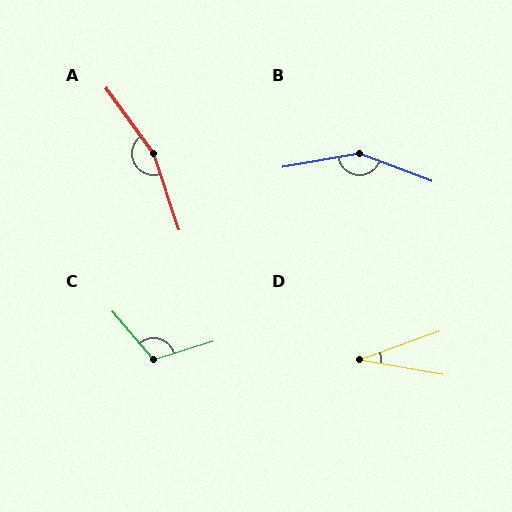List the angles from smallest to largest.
D (30°), C (113°), B (150°), A (162°).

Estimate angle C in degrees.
Approximately 113 degrees.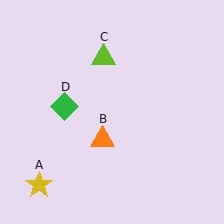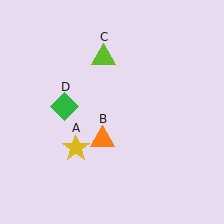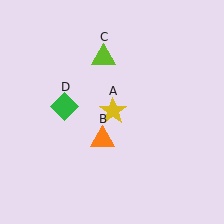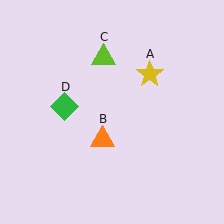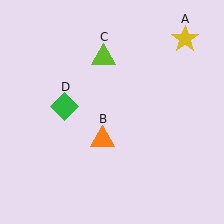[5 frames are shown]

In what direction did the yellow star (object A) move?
The yellow star (object A) moved up and to the right.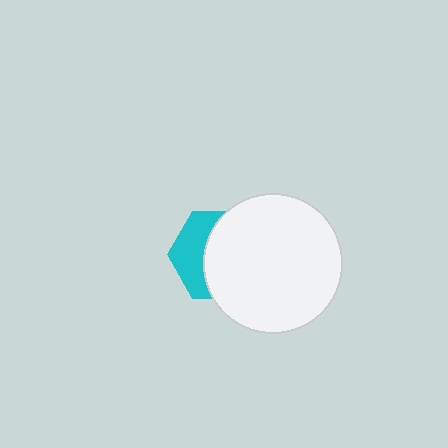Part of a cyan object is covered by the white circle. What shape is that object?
It is a hexagon.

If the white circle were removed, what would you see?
You would see the complete cyan hexagon.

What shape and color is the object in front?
The object in front is a white circle.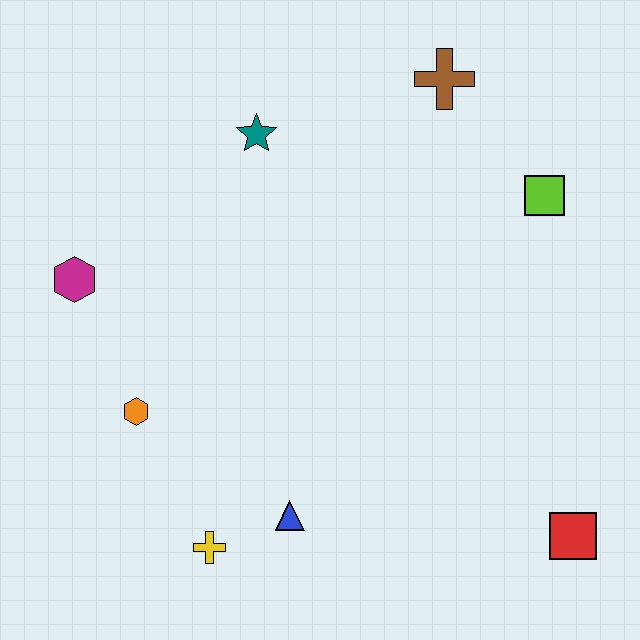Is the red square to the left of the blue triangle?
No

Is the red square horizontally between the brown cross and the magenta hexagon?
No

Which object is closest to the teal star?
The brown cross is closest to the teal star.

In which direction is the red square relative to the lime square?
The red square is below the lime square.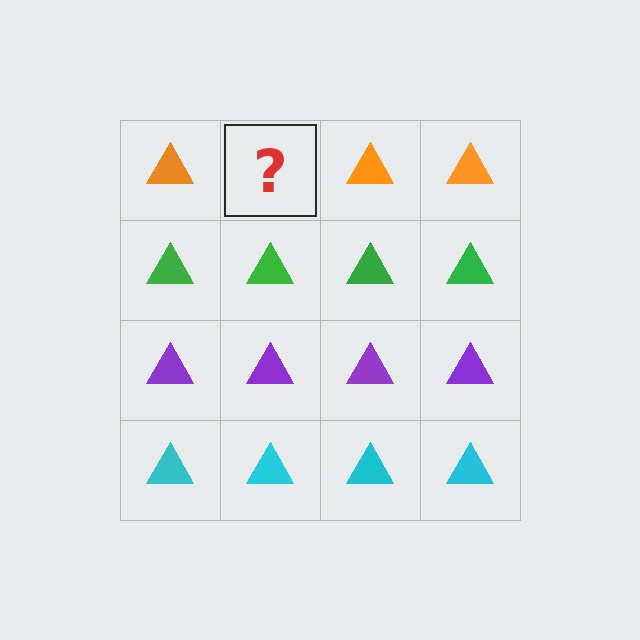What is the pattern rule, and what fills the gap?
The rule is that each row has a consistent color. The gap should be filled with an orange triangle.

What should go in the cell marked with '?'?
The missing cell should contain an orange triangle.